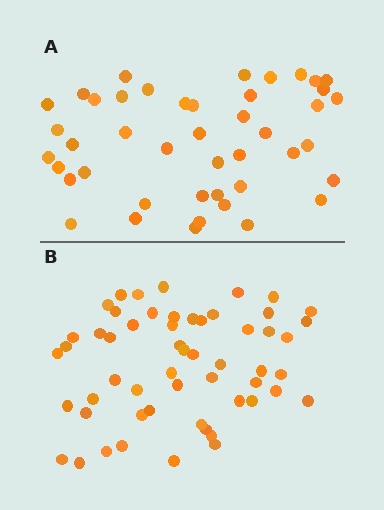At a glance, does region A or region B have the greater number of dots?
Region B (the bottom region) has more dots.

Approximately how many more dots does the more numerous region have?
Region B has roughly 12 or so more dots than region A.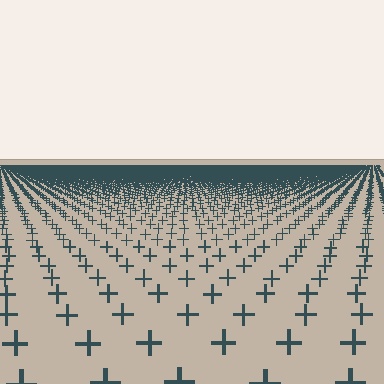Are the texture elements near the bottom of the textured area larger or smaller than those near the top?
Larger. Near the bottom, elements are closer to the viewer and appear at a bigger on-screen size.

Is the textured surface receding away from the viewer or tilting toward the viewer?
The surface is receding away from the viewer. Texture elements get smaller and denser toward the top.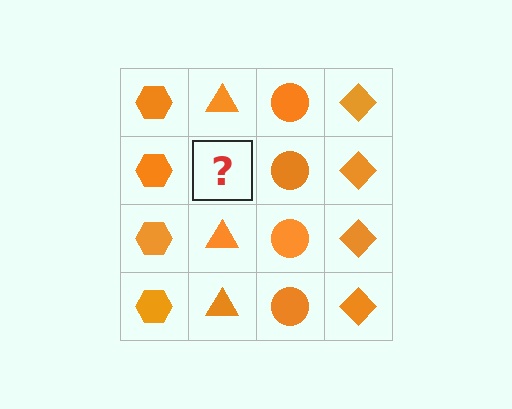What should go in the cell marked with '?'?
The missing cell should contain an orange triangle.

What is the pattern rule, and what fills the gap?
The rule is that each column has a consistent shape. The gap should be filled with an orange triangle.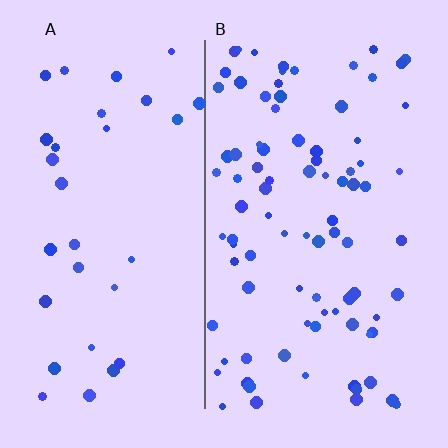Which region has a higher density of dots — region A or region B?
B (the right).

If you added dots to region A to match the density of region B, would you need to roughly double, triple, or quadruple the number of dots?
Approximately triple.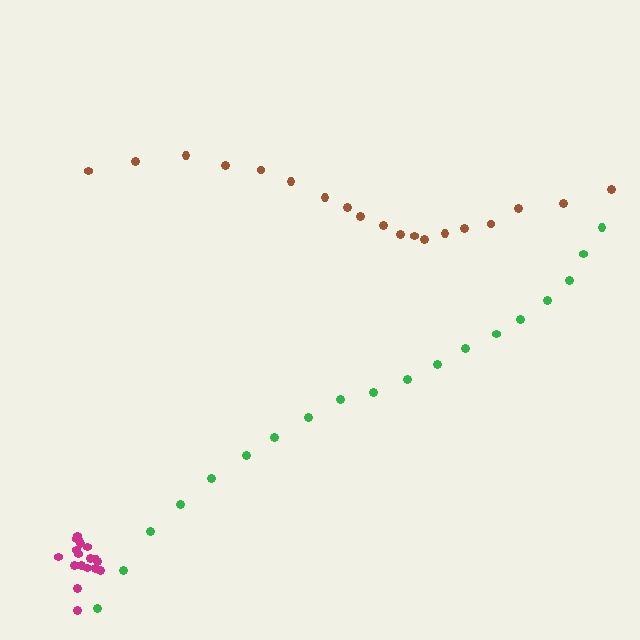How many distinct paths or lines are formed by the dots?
There are 3 distinct paths.